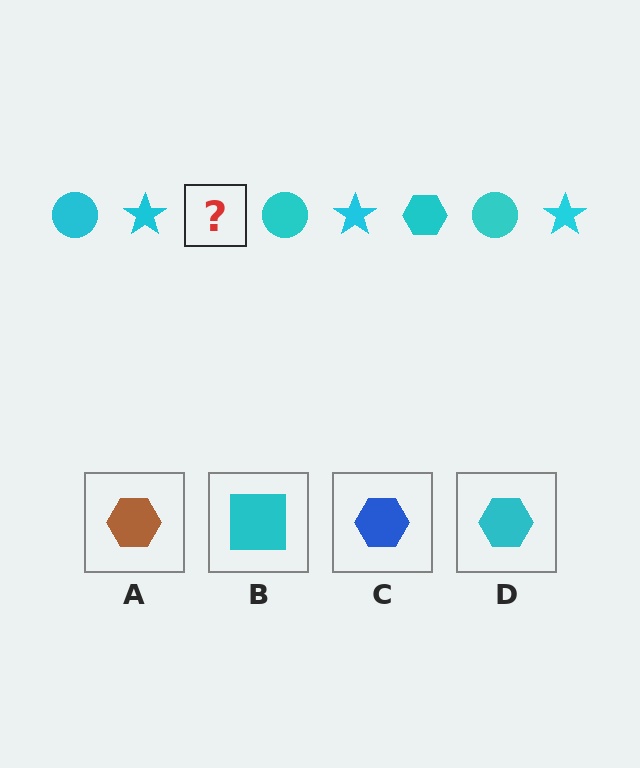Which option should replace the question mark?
Option D.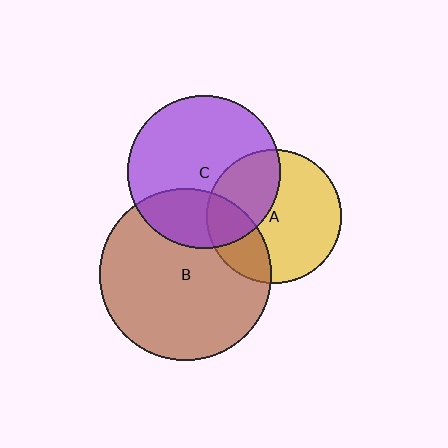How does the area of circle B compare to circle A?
Approximately 1.6 times.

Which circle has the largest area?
Circle B (brown).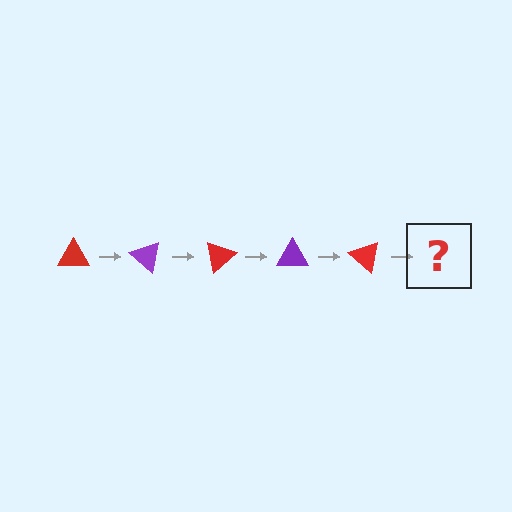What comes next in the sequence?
The next element should be a purple triangle, rotated 200 degrees from the start.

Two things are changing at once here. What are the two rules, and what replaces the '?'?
The two rules are that it rotates 40 degrees each step and the color cycles through red and purple. The '?' should be a purple triangle, rotated 200 degrees from the start.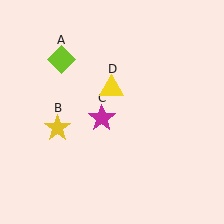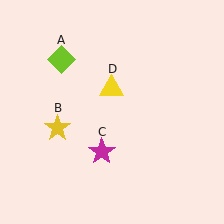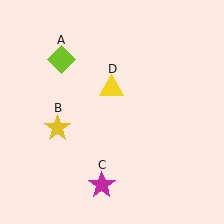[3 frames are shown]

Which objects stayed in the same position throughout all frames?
Lime diamond (object A) and yellow star (object B) and yellow triangle (object D) remained stationary.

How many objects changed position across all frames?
1 object changed position: magenta star (object C).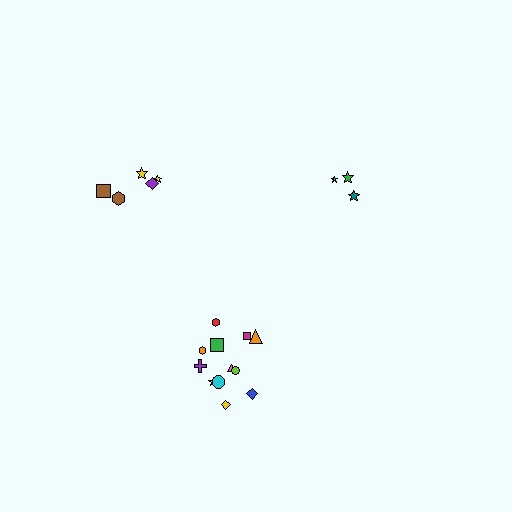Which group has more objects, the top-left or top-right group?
The top-left group.